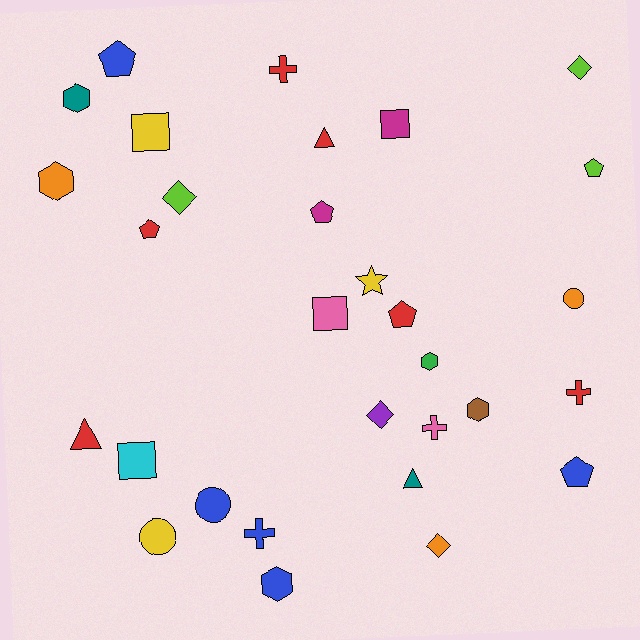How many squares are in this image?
There are 4 squares.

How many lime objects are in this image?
There are 3 lime objects.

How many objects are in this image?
There are 30 objects.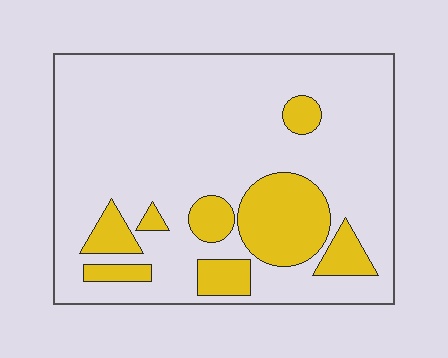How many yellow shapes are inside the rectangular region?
8.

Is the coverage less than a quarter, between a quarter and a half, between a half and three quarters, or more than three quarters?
Less than a quarter.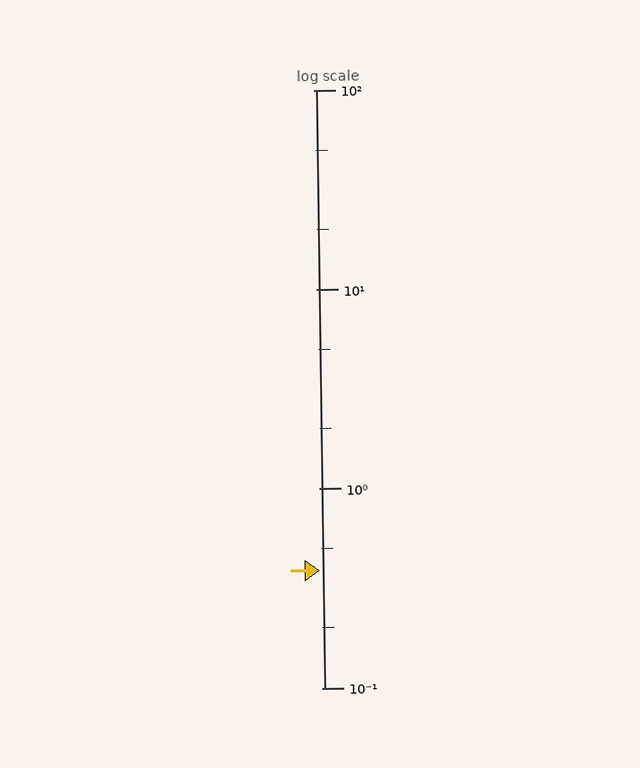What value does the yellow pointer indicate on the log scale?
The pointer indicates approximately 0.39.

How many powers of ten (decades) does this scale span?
The scale spans 3 decades, from 0.1 to 100.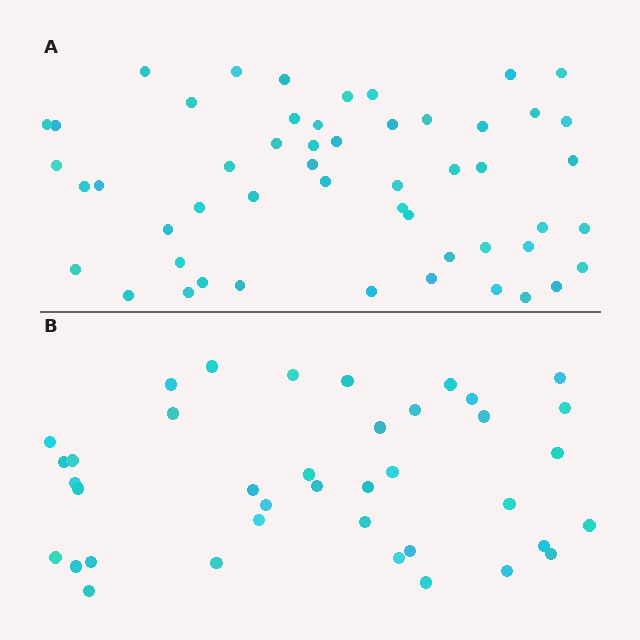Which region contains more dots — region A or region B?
Region A (the top region) has more dots.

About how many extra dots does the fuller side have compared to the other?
Region A has approximately 15 more dots than region B.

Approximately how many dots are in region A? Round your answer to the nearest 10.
About 50 dots. (The exact count is 52, which rounds to 50.)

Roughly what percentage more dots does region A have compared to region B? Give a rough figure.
About 35% more.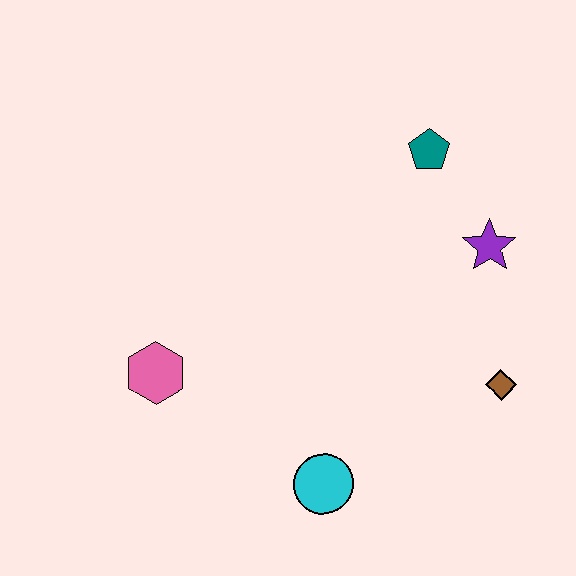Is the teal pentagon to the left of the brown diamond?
Yes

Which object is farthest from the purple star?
The pink hexagon is farthest from the purple star.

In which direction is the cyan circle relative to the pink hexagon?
The cyan circle is to the right of the pink hexagon.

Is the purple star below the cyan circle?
No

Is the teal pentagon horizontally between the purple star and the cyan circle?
Yes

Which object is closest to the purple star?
The teal pentagon is closest to the purple star.